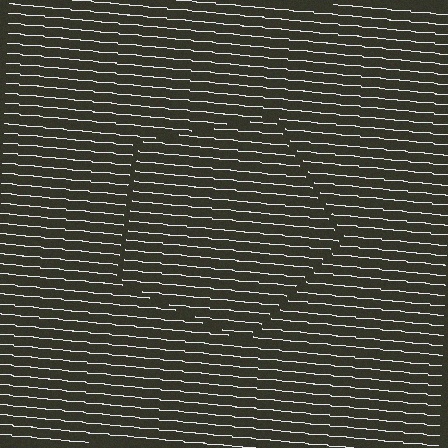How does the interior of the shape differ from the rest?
The interior of the shape contains the same grating, shifted by half a period — the contour is defined by the phase discontinuity where line-ends from the inner and outer gratings abut.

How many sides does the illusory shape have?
5 sides — the line-ends trace a pentagon.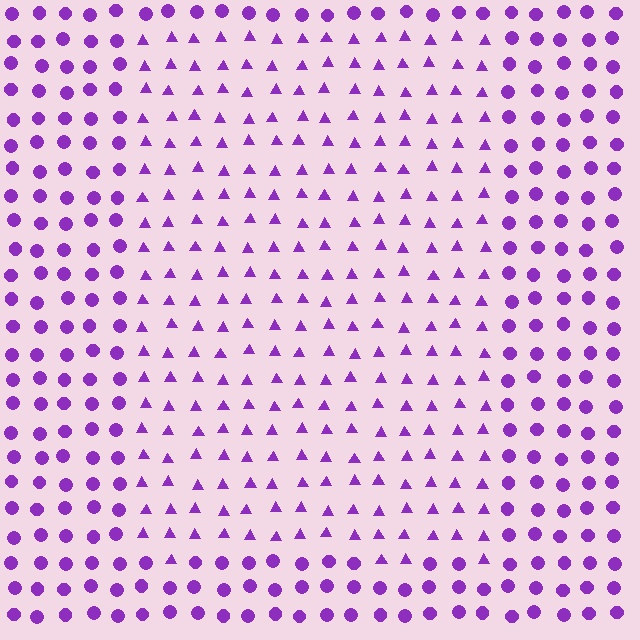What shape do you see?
I see a rectangle.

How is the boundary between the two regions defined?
The boundary is defined by a change in element shape: triangles inside vs. circles outside. All elements share the same color and spacing.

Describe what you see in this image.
The image is filled with small purple elements arranged in a uniform grid. A rectangle-shaped region contains triangles, while the surrounding area contains circles. The boundary is defined purely by the change in element shape.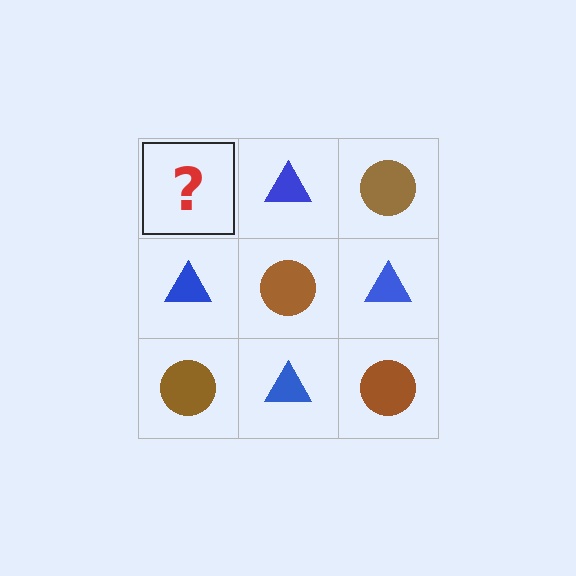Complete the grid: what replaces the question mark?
The question mark should be replaced with a brown circle.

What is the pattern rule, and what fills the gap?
The rule is that it alternates brown circle and blue triangle in a checkerboard pattern. The gap should be filled with a brown circle.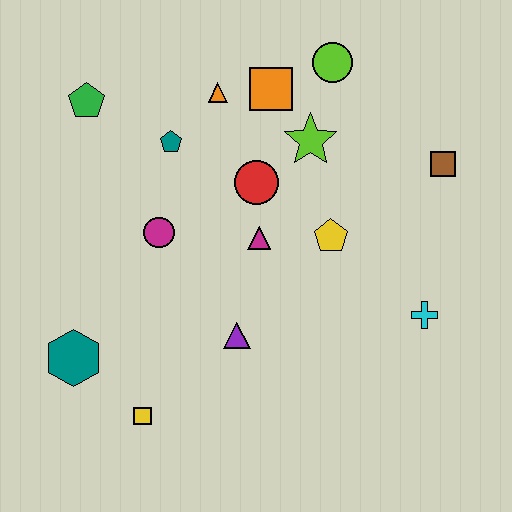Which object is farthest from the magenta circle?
The brown square is farthest from the magenta circle.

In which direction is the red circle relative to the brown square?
The red circle is to the left of the brown square.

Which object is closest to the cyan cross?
The yellow pentagon is closest to the cyan cross.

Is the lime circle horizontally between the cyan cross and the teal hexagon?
Yes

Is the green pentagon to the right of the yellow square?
No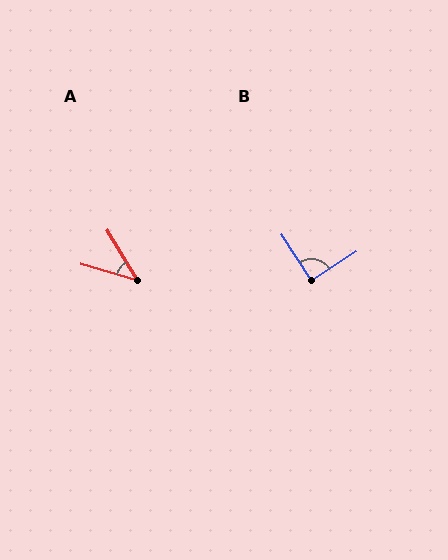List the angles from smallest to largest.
A (43°), B (91°).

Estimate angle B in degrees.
Approximately 91 degrees.